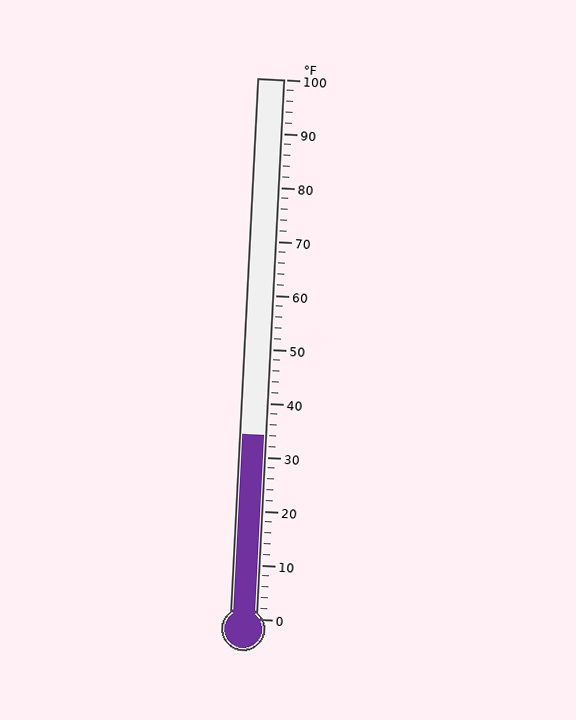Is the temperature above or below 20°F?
The temperature is above 20°F.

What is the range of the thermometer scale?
The thermometer scale ranges from 0°F to 100°F.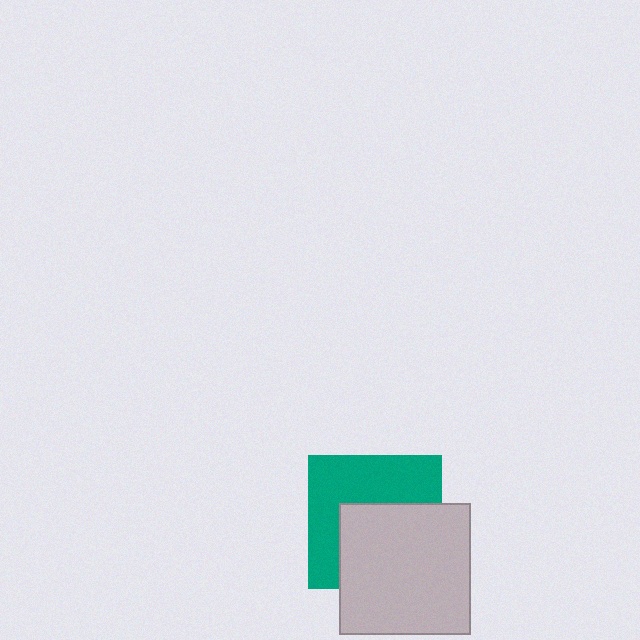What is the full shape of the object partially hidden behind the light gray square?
The partially hidden object is a teal square.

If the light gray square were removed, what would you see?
You would see the complete teal square.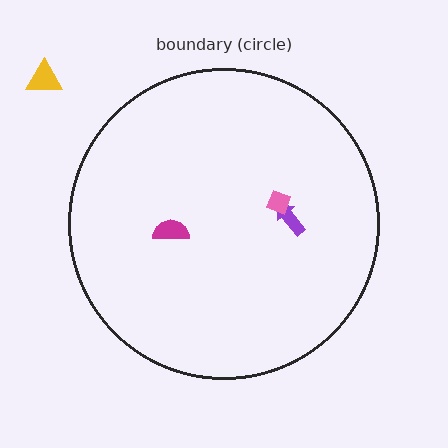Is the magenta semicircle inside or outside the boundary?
Inside.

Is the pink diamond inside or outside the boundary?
Inside.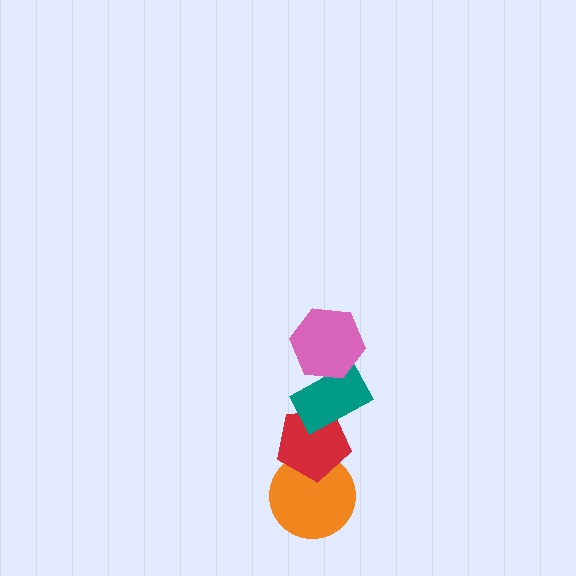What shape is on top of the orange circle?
The red pentagon is on top of the orange circle.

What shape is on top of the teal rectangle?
The pink hexagon is on top of the teal rectangle.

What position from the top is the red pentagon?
The red pentagon is 3rd from the top.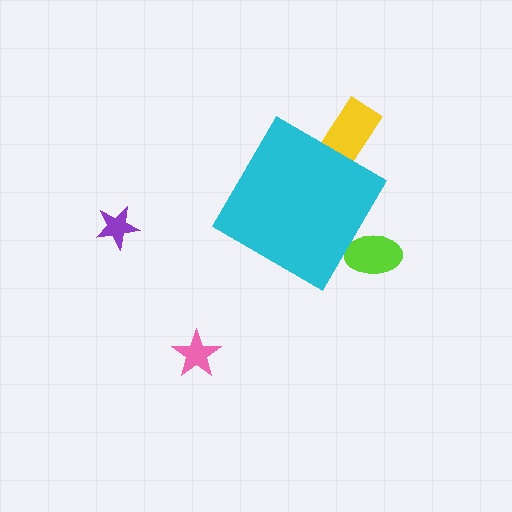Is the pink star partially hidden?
No, the pink star is fully visible.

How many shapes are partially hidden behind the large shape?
2 shapes are partially hidden.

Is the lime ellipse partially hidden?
Yes, the lime ellipse is partially hidden behind the cyan diamond.